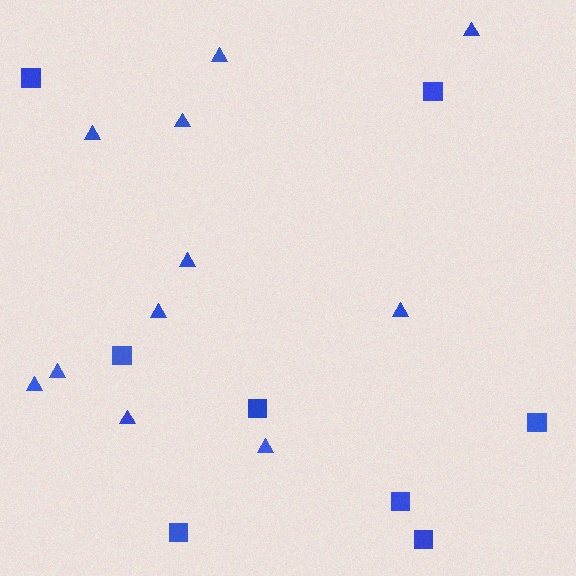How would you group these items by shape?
There are 2 groups: one group of squares (8) and one group of triangles (11).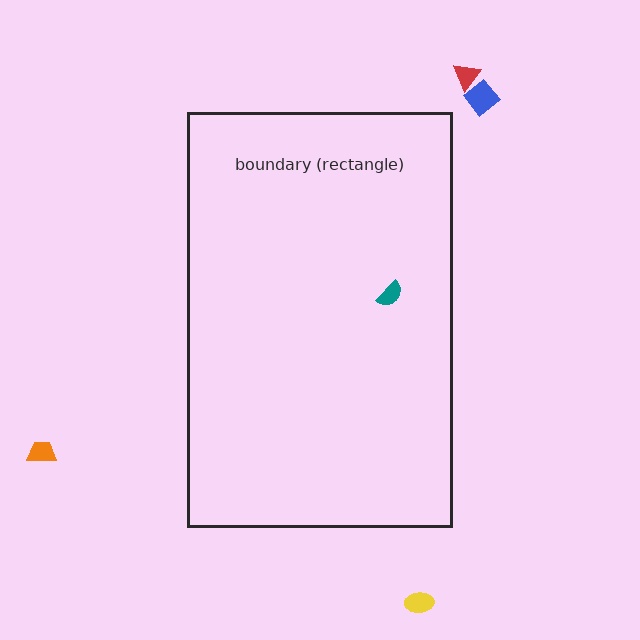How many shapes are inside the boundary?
1 inside, 4 outside.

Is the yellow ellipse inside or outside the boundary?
Outside.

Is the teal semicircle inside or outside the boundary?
Inside.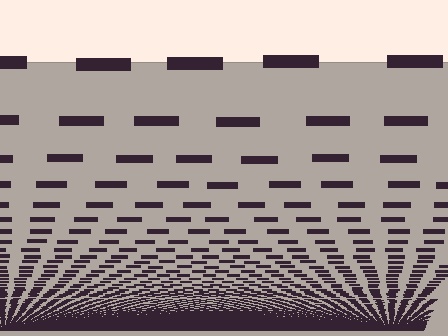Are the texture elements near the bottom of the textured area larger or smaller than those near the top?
Smaller. The gradient is inverted — elements near the bottom are smaller and denser.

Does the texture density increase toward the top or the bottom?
Density increases toward the bottom.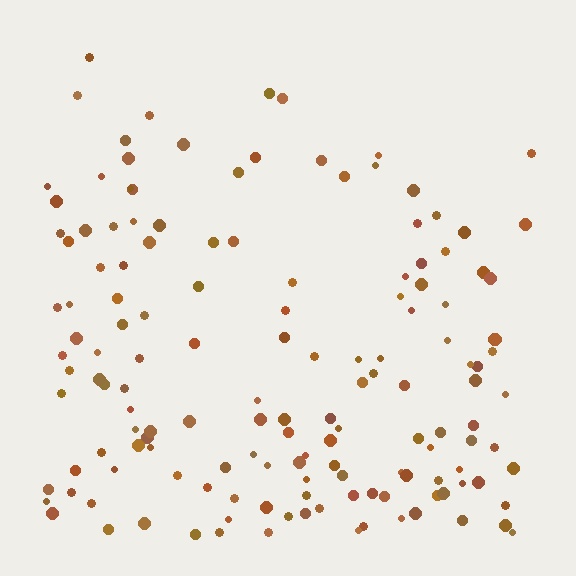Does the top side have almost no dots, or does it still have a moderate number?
Still a moderate number, just noticeably fewer than the bottom.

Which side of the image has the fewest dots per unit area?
The top.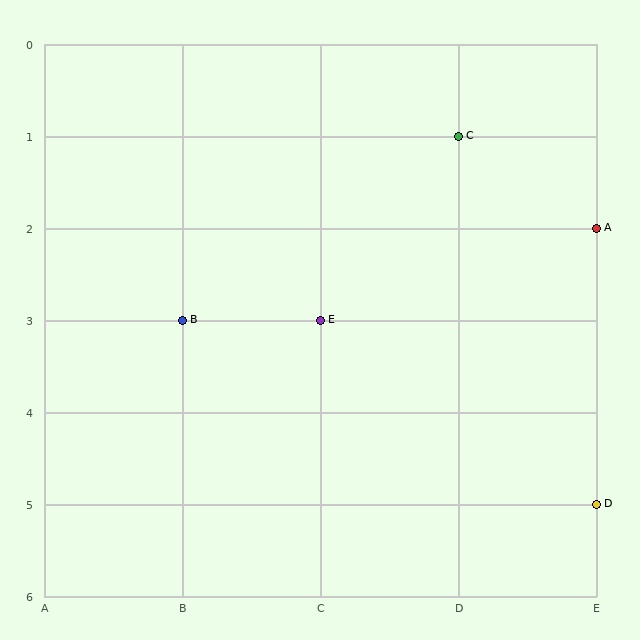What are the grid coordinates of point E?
Point E is at grid coordinates (C, 3).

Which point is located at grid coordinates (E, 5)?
Point D is at (E, 5).